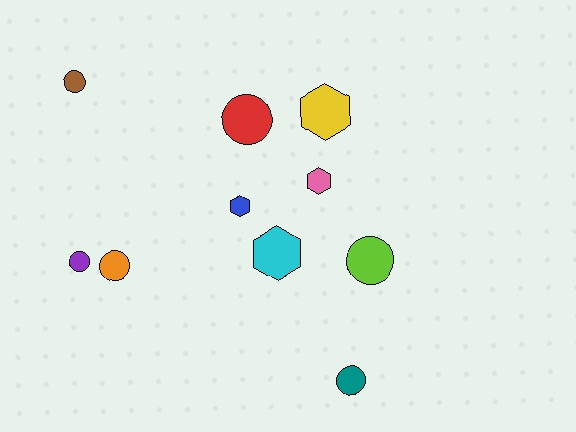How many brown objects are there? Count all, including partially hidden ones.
There is 1 brown object.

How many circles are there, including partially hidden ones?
There are 6 circles.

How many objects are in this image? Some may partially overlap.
There are 10 objects.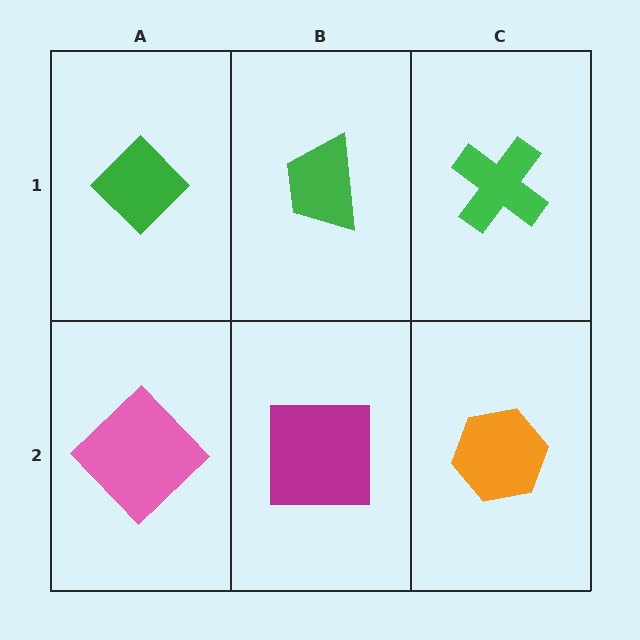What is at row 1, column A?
A green diamond.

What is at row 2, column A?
A pink diamond.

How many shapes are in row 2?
3 shapes.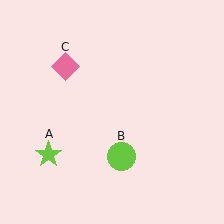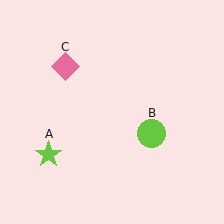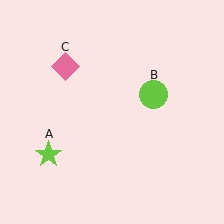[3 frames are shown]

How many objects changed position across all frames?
1 object changed position: lime circle (object B).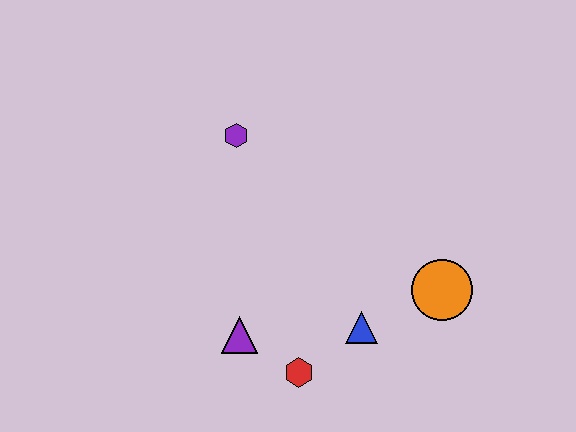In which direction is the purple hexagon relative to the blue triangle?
The purple hexagon is above the blue triangle.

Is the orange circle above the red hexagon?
Yes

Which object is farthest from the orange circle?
The purple hexagon is farthest from the orange circle.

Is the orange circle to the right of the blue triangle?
Yes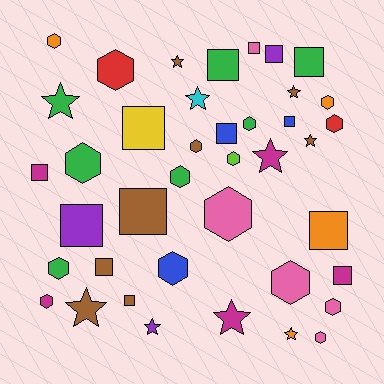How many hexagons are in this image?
There are 16 hexagons.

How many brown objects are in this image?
There are 8 brown objects.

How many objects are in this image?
There are 40 objects.